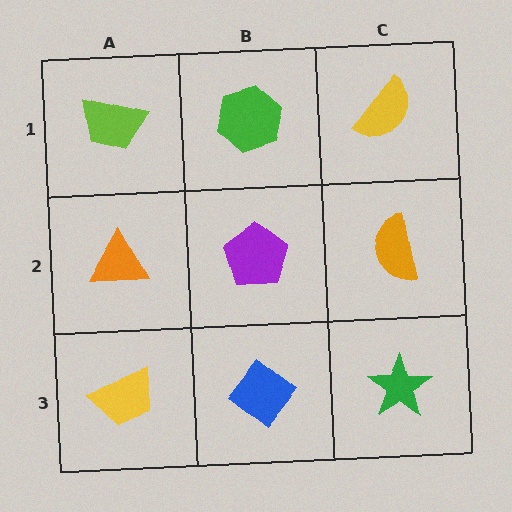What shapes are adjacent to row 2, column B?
A green hexagon (row 1, column B), a blue diamond (row 3, column B), an orange triangle (row 2, column A), an orange semicircle (row 2, column C).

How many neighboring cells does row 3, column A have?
2.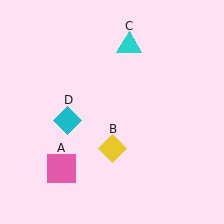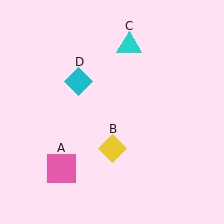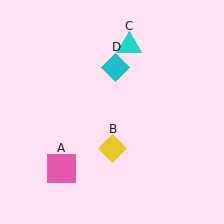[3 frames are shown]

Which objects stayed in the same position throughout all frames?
Pink square (object A) and yellow diamond (object B) and cyan triangle (object C) remained stationary.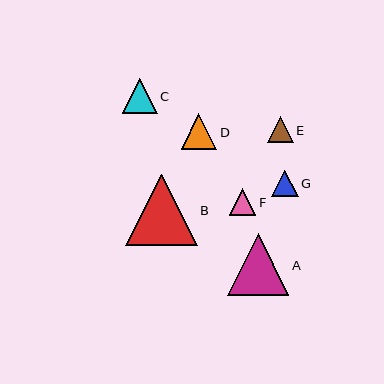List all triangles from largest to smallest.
From largest to smallest: B, A, D, C, G, F, E.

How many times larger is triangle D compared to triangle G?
Triangle D is approximately 1.3 times the size of triangle G.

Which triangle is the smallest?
Triangle E is the smallest with a size of approximately 26 pixels.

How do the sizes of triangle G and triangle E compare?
Triangle G and triangle E are approximately the same size.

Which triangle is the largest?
Triangle B is the largest with a size of approximately 71 pixels.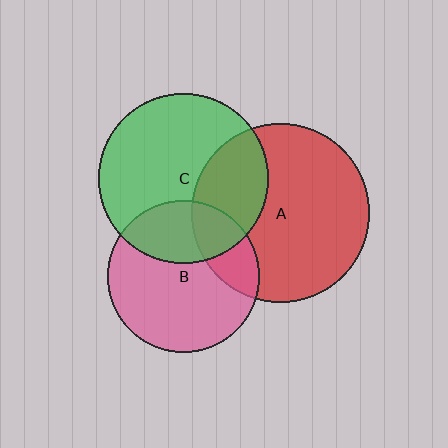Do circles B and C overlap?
Yes.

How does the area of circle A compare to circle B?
Approximately 1.4 times.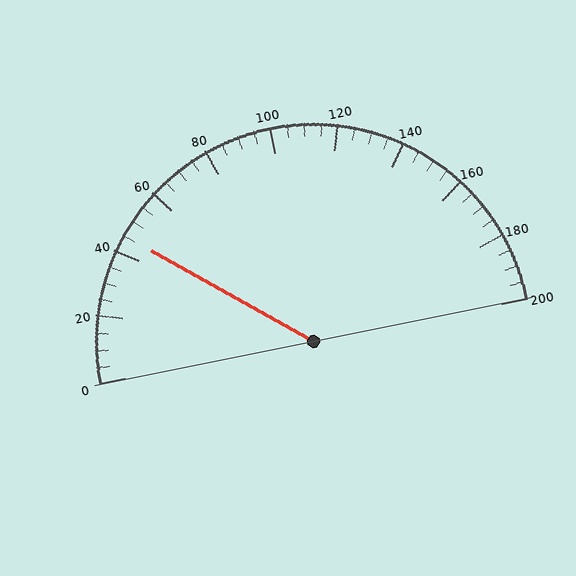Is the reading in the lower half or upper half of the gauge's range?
The reading is in the lower half of the range (0 to 200).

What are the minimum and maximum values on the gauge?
The gauge ranges from 0 to 200.